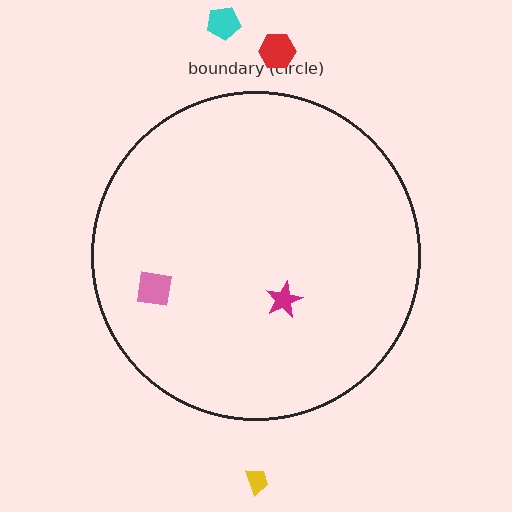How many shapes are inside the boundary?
2 inside, 3 outside.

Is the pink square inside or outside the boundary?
Inside.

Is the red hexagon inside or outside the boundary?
Outside.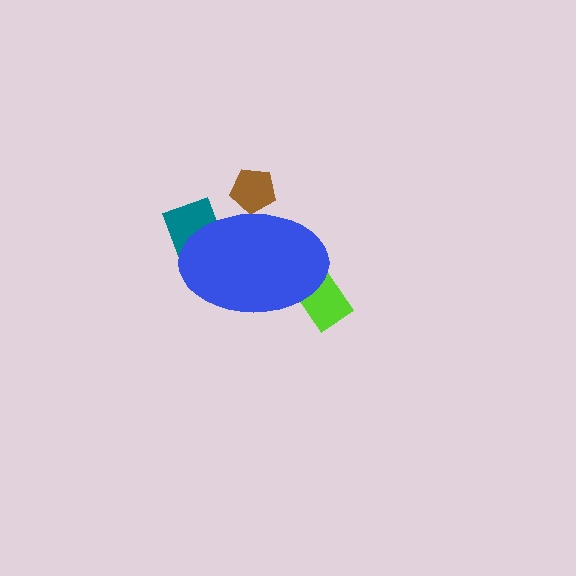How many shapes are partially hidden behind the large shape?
3 shapes are partially hidden.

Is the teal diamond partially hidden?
Yes, the teal diamond is partially hidden behind the blue ellipse.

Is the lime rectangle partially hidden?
Yes, the lime rectangle is partially hidden behind the blue ellipse.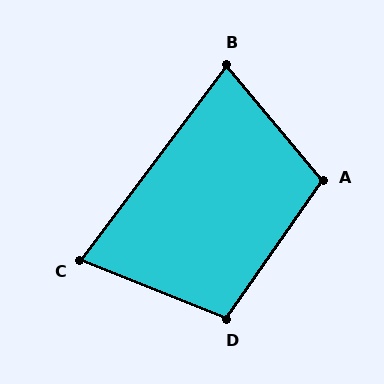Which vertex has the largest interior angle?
A, at approximately 105 degrees.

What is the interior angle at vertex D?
Approximately 103 degrees (obtuse).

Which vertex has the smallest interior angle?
C, at approximately 75 degrees.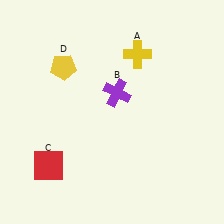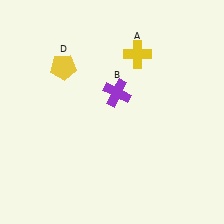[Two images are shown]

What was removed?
The red square (C) was removed in Image 2.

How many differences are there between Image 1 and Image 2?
There is 1 difference between the two images.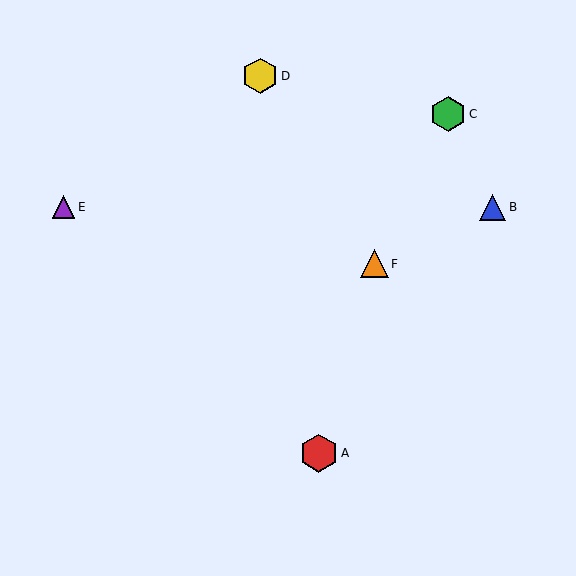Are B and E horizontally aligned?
Yes, both are at y≈207.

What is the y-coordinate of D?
Object D is at y≈76.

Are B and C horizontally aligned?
No, B is at y≈207 and C is at y≈114.